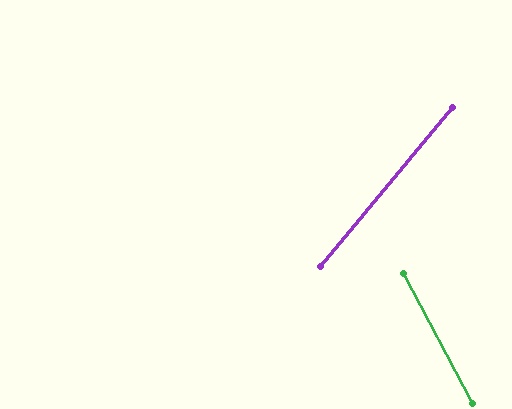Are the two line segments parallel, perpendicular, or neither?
Neither parallel nor perpendicular — they differ by about 68°.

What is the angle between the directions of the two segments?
Approximately 68 degrees.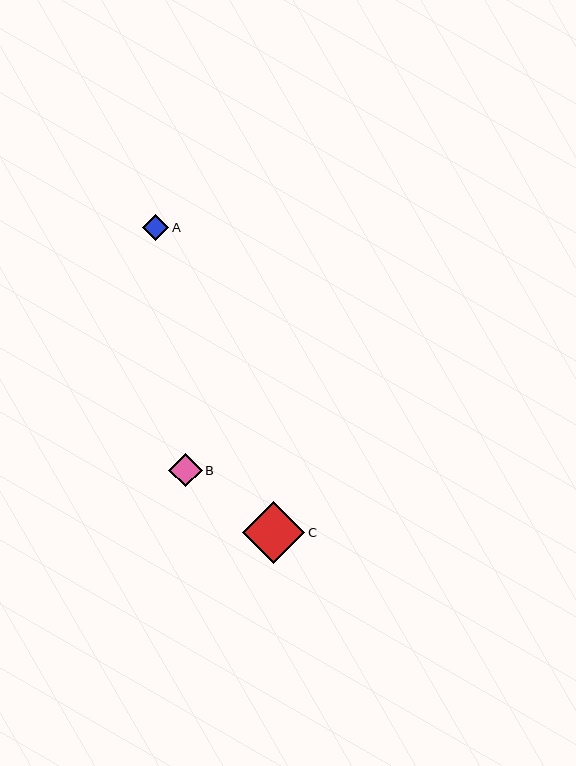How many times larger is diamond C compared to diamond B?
Diamond C is approximately 1.8 times the size of diamond B.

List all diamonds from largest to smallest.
From largest to smallest: C, B, A.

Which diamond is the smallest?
Diamond A is the smallest with a size of approximately 27 pixels.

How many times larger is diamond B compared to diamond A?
Diamond B is approximately 1.3 times the size of diamond A.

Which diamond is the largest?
Diamond C is the largest with a size of approximately 62 pixels.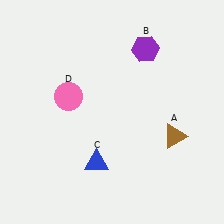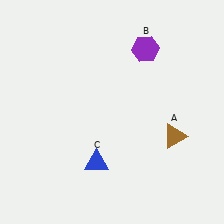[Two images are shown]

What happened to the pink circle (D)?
The pink circle (D) was removed in Image 2. It was in the top-left area of Image 1.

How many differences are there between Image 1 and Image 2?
There is 1 difference between the two images.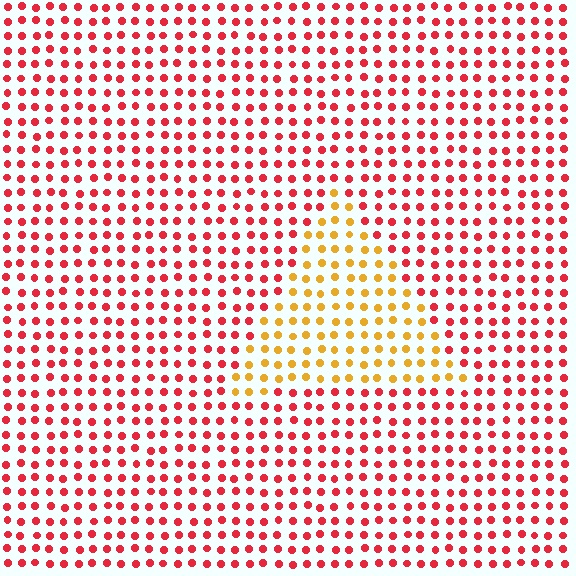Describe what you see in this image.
The image is filled with small red elements in a uniform arrangement. A triangle-shaped region is visible where the elements are tinted to a slightly different hue, forming a subtle color boundary.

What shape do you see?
I see a triangle.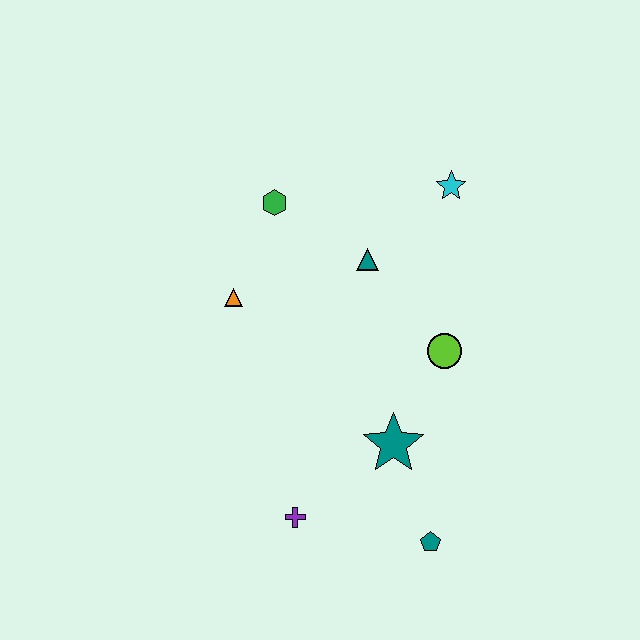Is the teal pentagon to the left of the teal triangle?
No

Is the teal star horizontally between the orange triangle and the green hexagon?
No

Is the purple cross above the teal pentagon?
Yes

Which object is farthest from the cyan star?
The purple cross is farthest from the cyan star.